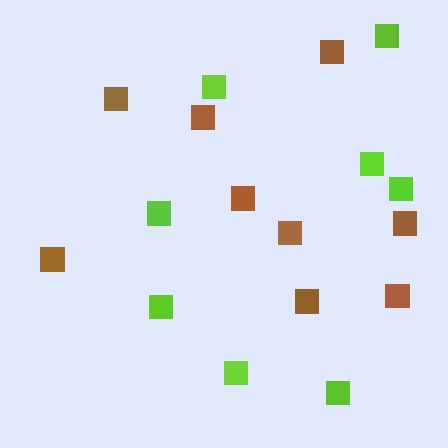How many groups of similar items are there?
There are 2 groups: one group of brown squares (9) and one group of lime squares (8).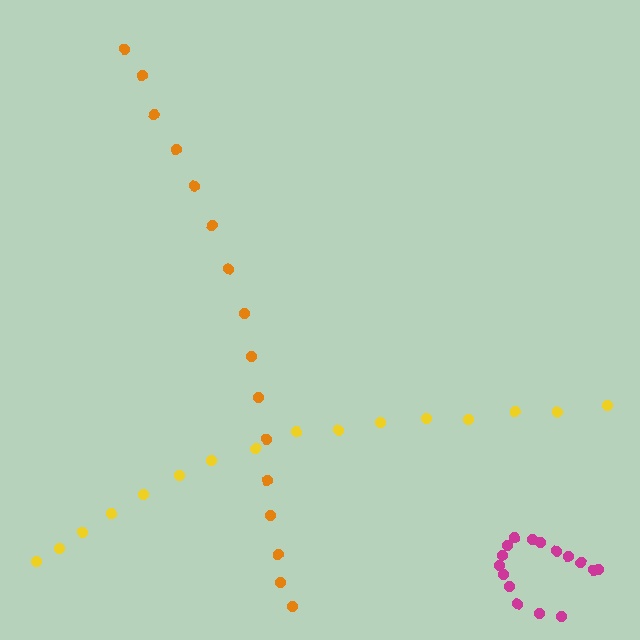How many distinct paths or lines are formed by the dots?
There are 3 distinct paths.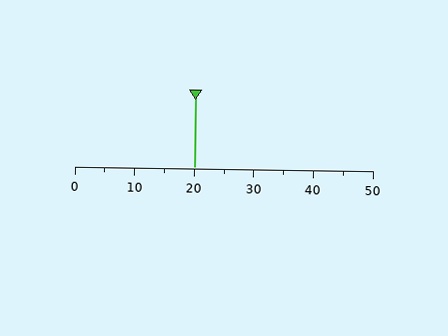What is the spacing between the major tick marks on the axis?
The major ticks are spaced 10 apart.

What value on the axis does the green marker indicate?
The marker indicates approximately 20.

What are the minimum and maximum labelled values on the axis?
The axis runs from 0 to 50.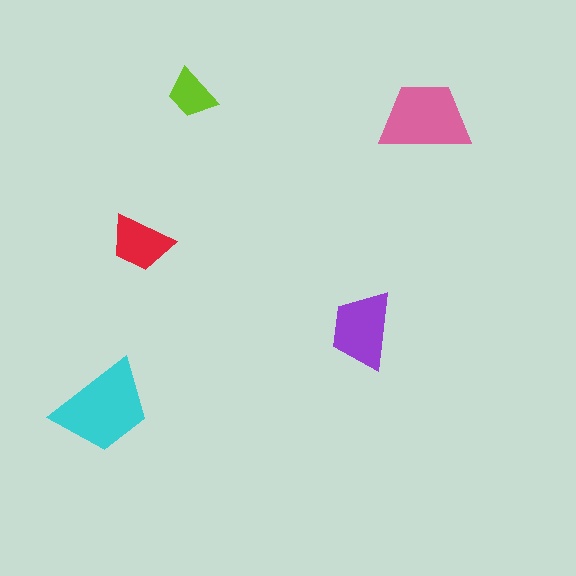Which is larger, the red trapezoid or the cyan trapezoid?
The cyan one.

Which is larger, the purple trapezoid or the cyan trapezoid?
The cyan one.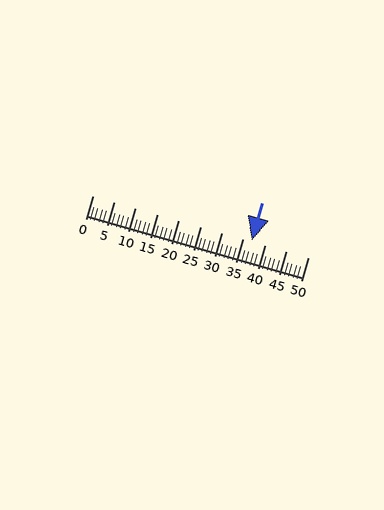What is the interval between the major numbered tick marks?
The major tick marks are spaced 5 units apart.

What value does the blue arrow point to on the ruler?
The blue arrow points to approximately 37.